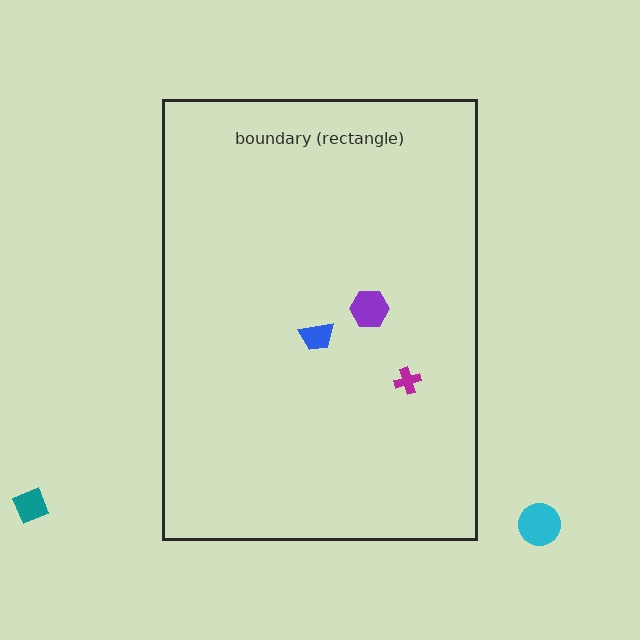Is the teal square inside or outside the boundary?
Outside.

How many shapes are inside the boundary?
3 inside, 2 outside.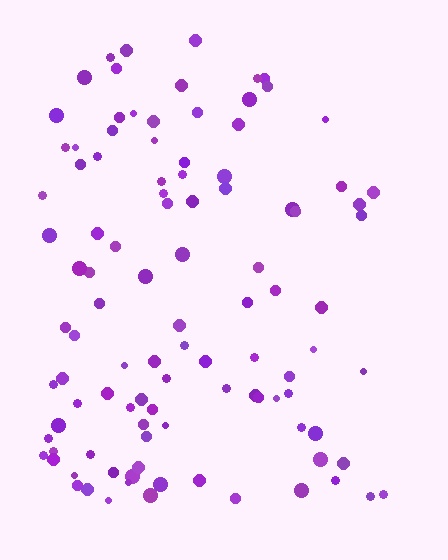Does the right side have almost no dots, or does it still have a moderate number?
Still a moderate number, just noticeably fewer than the left.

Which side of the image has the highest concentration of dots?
The left.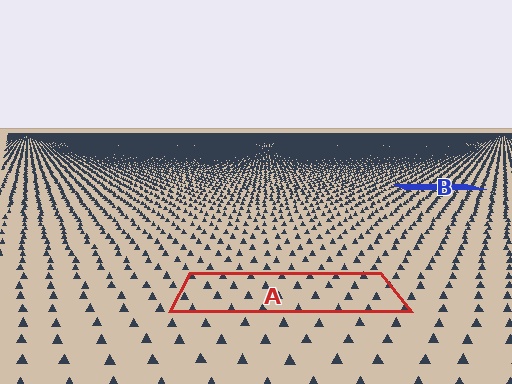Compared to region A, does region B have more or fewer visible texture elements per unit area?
Region B has more texture elements per unit area — they are packed more densely because it is farther away.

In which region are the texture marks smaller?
The texture marks are smaller in region B, because it is farther away.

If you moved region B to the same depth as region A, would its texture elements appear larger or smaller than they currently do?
They would appear larger. At a closer depth, the same texture elements are projected at a bigger on-screen size.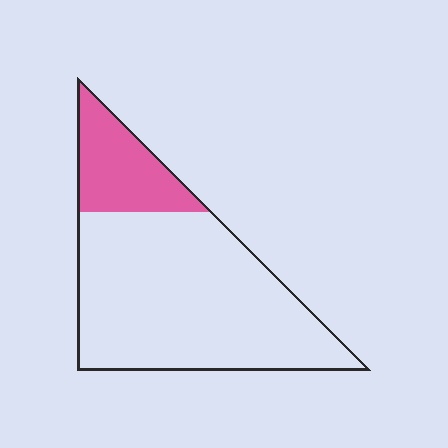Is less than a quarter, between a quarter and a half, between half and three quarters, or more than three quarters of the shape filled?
Less than a quarter.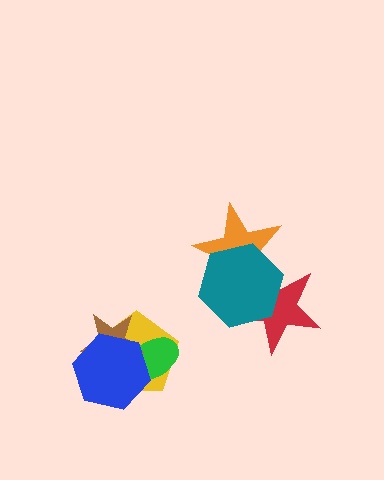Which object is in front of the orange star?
The teal hexagon is in front of the orange star.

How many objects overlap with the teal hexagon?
2 objects overlap with the teal hexagon.